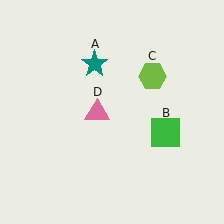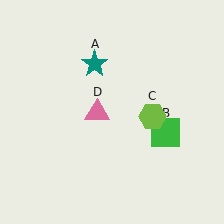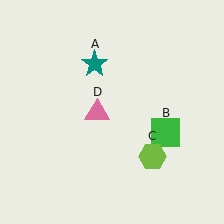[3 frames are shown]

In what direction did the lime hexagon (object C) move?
The lime hexagon (object C) moved down.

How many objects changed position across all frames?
1 object changed position: lime hexagon (object C).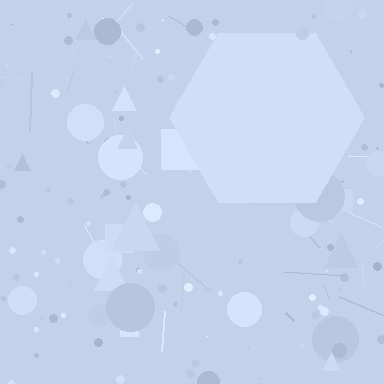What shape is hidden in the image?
A hexagon is hidden in the image.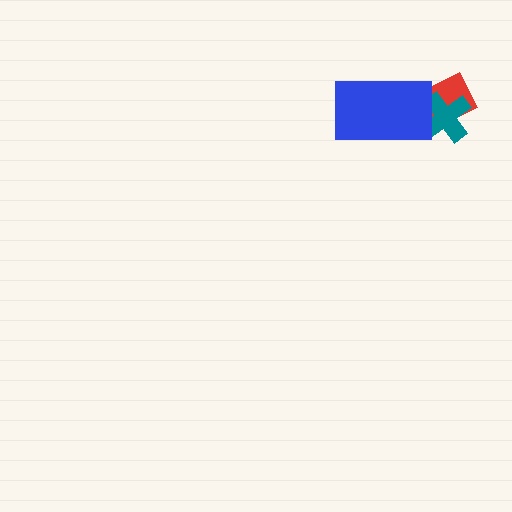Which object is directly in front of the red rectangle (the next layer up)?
The teal cross is directly in front of the red rectangle.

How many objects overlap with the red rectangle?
2 objects overlap with the red rectangle.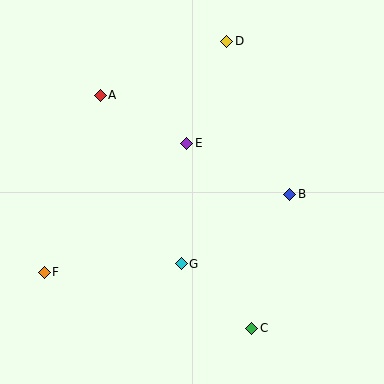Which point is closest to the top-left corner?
Point A is closest to the top-left corner.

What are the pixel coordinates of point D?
Point D is at (227, 41).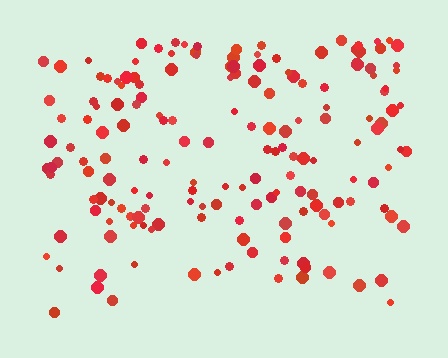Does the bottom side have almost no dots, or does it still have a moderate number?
Still a moderate number, just noticeably fewer than the top.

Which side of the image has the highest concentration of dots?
The top.